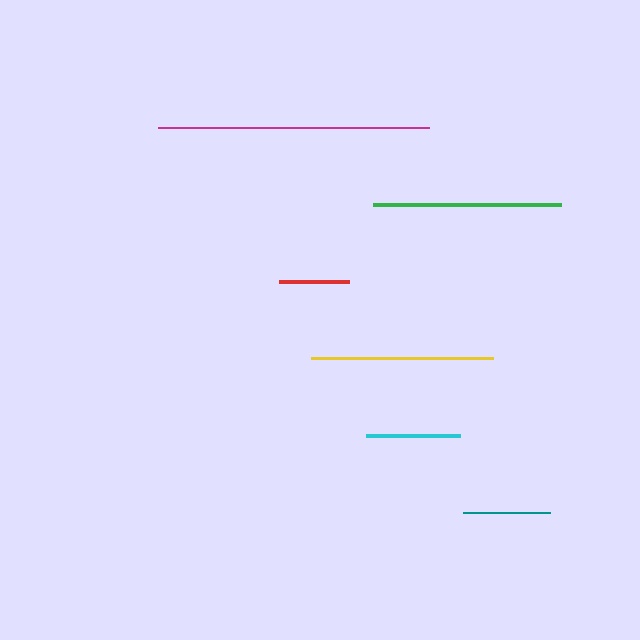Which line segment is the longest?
The magenta line is the longest at approximately 271 pixels.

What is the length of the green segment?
The green segment is approximately 188 pixels long.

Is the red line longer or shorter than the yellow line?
The yellow line is longer than the red line.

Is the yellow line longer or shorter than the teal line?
The yellow line is longer than the teal line.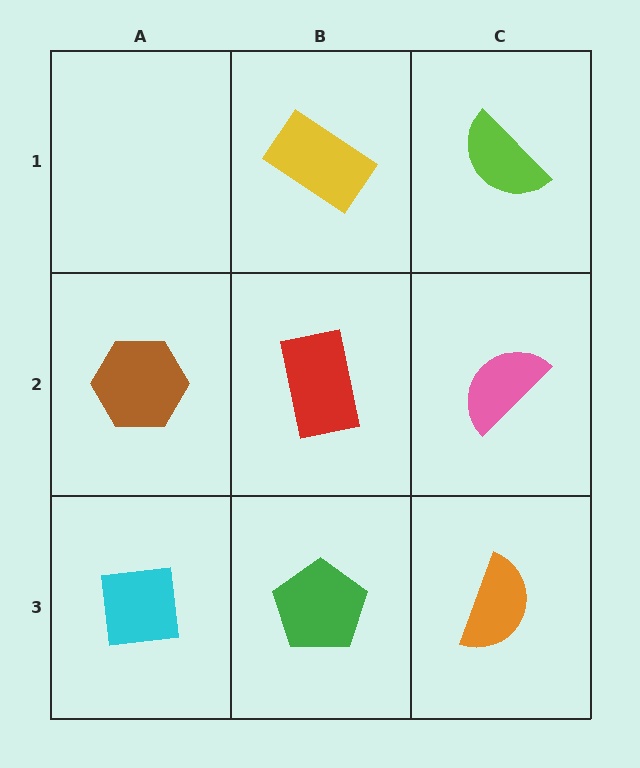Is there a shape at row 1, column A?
No, that cell is empty.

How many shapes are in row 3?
3 shapes.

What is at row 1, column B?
A yellow rectangle.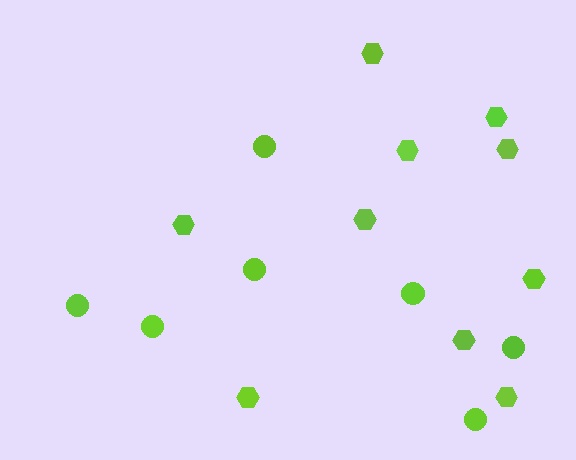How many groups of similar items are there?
There are 2 groups: one group of circles (7) and one group of hexagons (10).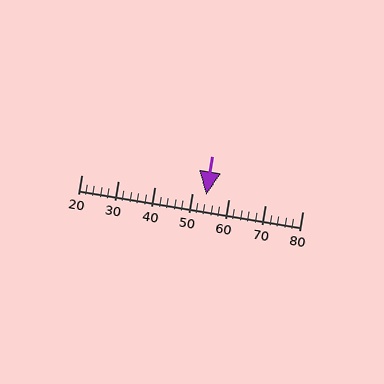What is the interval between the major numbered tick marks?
The major tick marks are spaced 10 units apart.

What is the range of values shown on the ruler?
The ruler shows values from 20 to 80.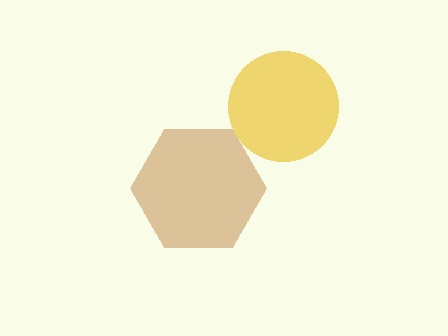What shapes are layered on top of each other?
The layered shapes are: a brown hexagon, a yellow circle.